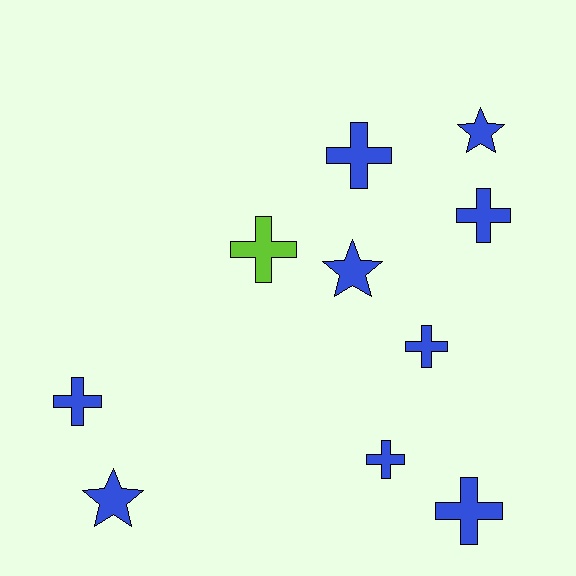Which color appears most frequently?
Blue, with 9 objects.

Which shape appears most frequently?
Cross, with 7 objects.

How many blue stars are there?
There are 3 blue stars.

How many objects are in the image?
There are 10 objects.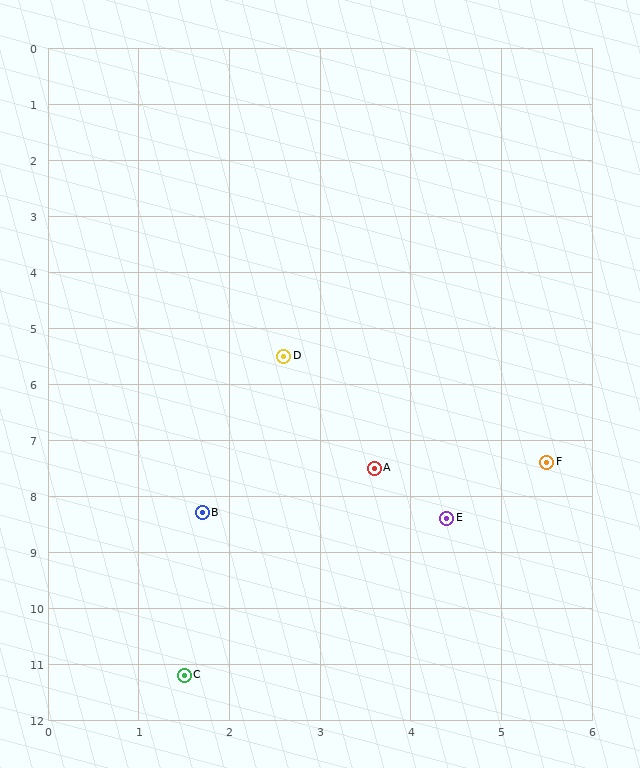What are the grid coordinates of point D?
Point D is at approximately (2.6, 5.5).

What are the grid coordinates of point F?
Point F is at approximately (5.5, 7.4).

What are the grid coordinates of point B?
Point B is at approximately (1.7, 8.3).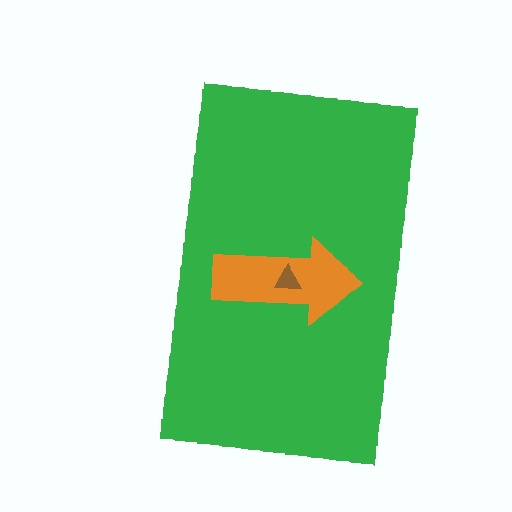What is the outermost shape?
The green rectangle.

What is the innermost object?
The brown triangle.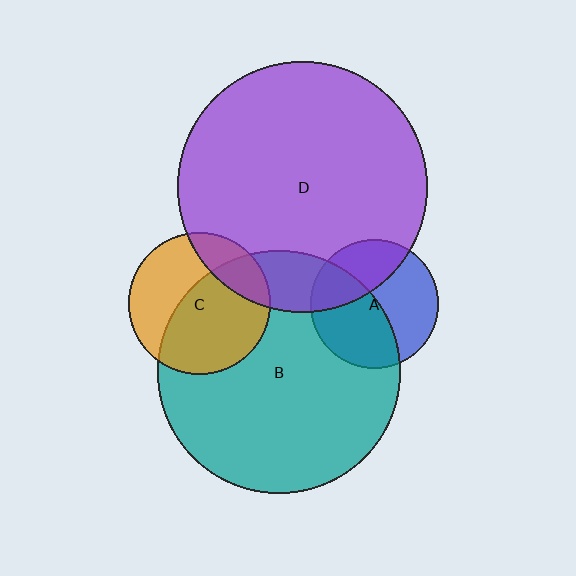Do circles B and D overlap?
Yes.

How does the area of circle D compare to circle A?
Approximately 3.8 times.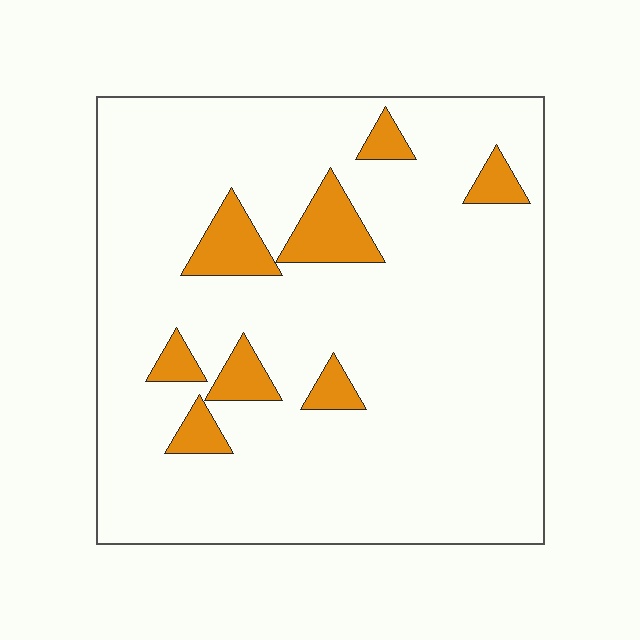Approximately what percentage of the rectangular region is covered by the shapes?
Approximately 10%.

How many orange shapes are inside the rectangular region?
8.